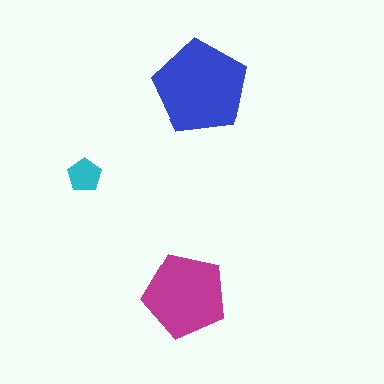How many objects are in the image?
There are 3 objects in the image.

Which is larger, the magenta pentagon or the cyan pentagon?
The magenta one.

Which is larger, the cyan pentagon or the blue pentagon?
The blue one.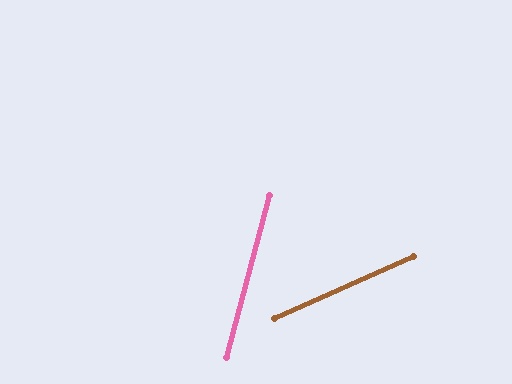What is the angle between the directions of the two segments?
Approximately 51 degrees.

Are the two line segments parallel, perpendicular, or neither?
Neither parallel nor perpendicular — they differ by about 51°.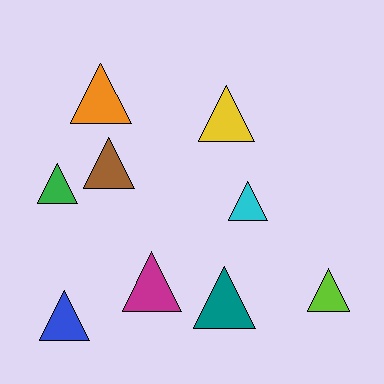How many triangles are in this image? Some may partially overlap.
There are 9 triangles.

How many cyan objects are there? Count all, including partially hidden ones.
There is 1 cyan object.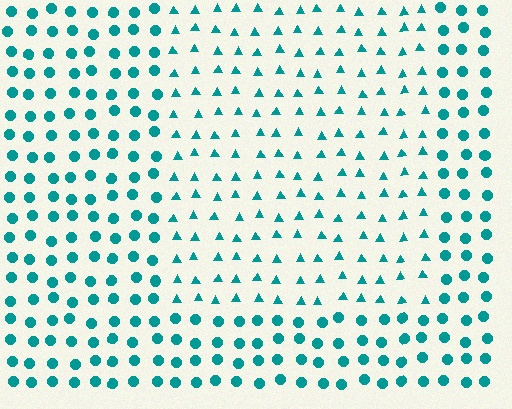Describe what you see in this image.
The image is filled with small teal elements arranged in a uniform grid. A rectangle-shaped region contains triangles, while the surrounding area contains circles. The boundary is defined purely by the change in element shape.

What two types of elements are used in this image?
The image uses triangles inside the rectangle region and circles outside it.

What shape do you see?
I see a rectangle.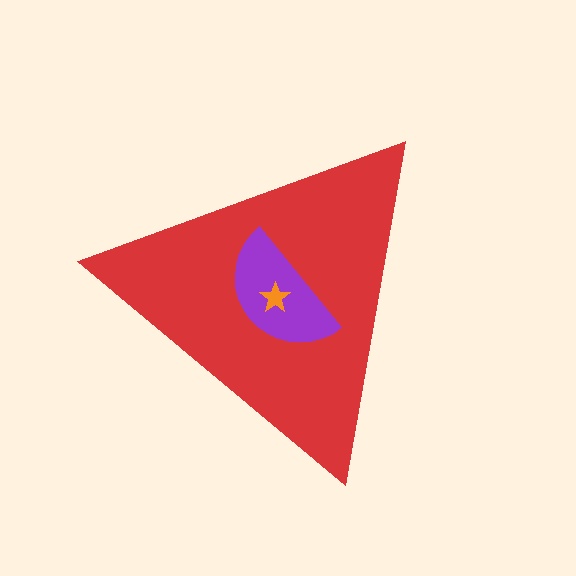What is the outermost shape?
The red triangle.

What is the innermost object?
The orange star.